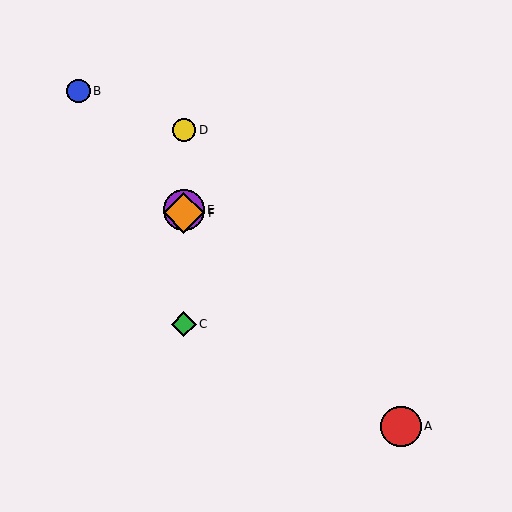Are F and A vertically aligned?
No, F is at x≈184 and A is at x≈401.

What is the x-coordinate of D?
Object D is at x≈184.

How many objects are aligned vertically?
4 objects (C, D, E, F) are aligned vertically.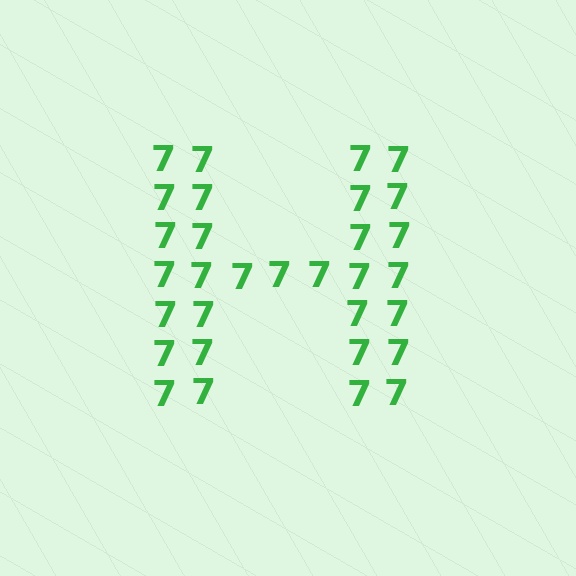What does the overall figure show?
The overall figure shows the letter H.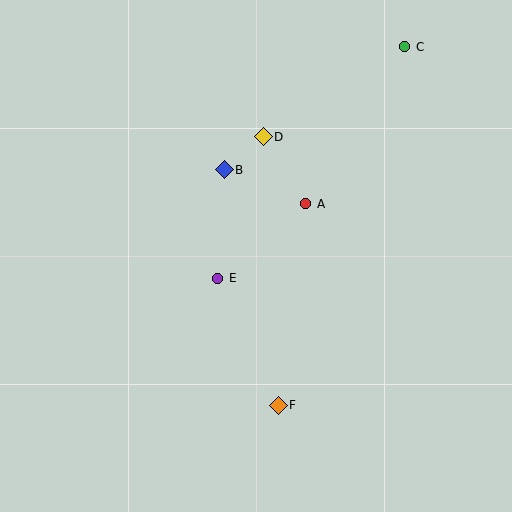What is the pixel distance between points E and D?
The distance between E and D is 149 pixels.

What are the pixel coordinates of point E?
Point E is at (218, 278).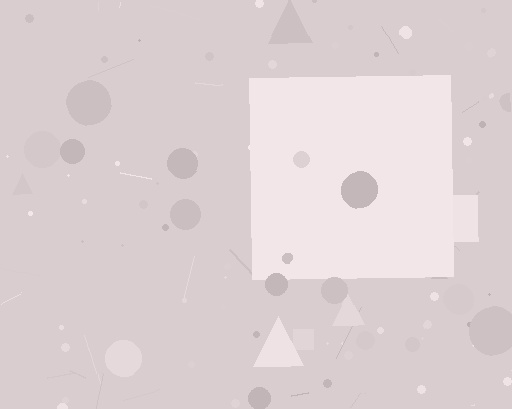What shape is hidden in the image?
A square is hidden in the image.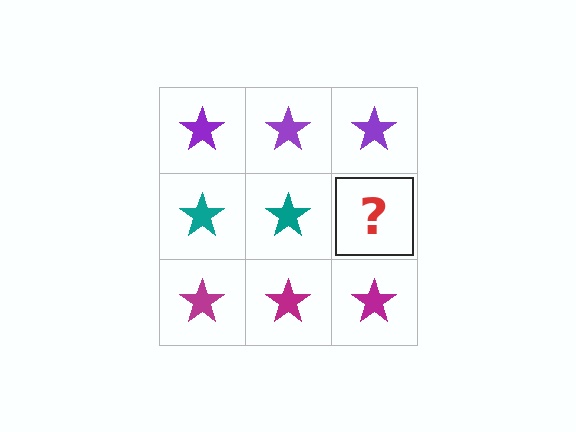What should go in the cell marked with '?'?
The missing cell should contain a teal star.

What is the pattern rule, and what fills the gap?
The rule is that each row has a consistent color. The gap should be filled with a teal star.